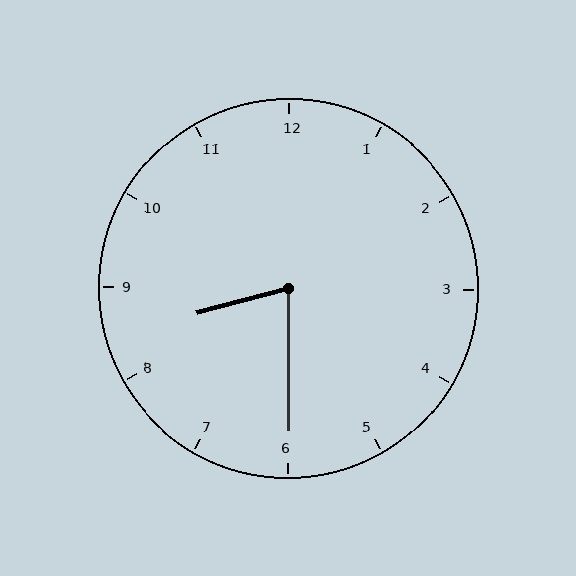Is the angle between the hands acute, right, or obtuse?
It is acute.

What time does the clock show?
8:30.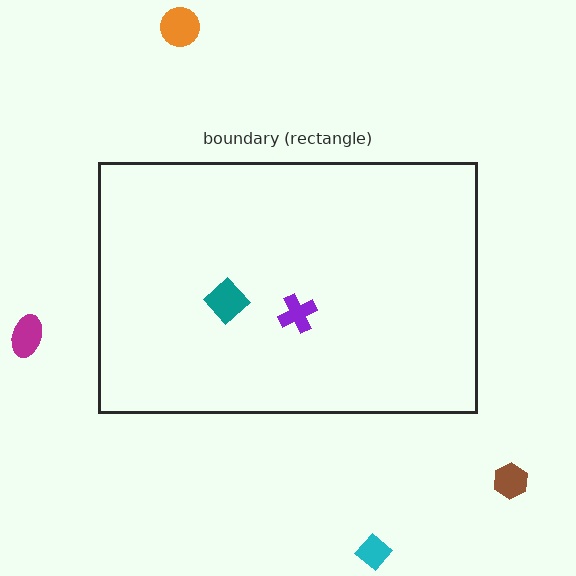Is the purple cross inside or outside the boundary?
Inside.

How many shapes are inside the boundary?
2 inside, 4 outside.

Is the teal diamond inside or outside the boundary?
Inside.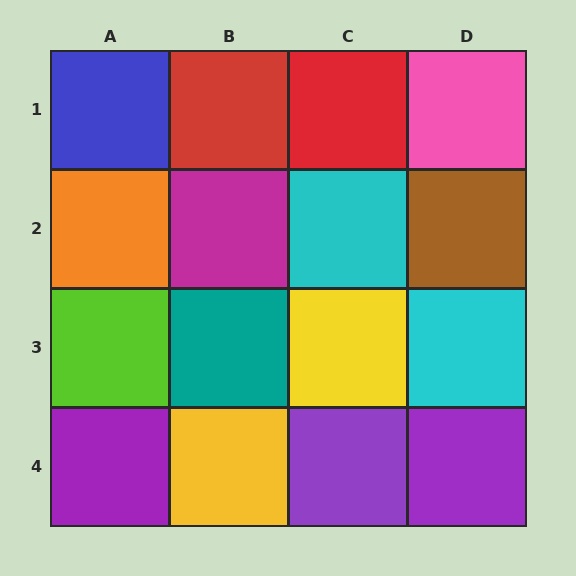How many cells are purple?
3 cells are purple.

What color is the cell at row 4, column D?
Purple.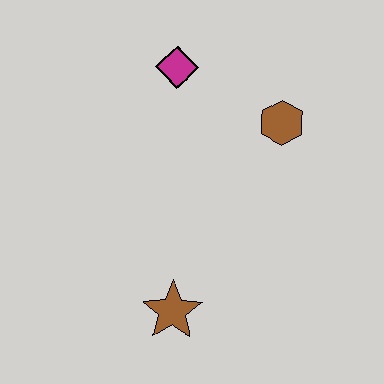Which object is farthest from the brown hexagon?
The brown star is farthest from the brown hexagon.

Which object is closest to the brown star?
The brown hexagon is closest to the brown star.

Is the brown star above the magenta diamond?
No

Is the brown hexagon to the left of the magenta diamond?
No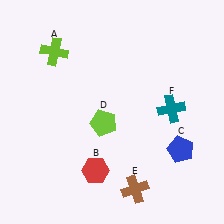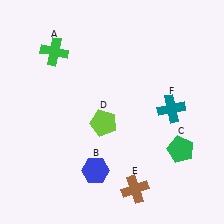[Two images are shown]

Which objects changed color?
A changed from lime to green. B changed from red to blue. C changed from blue to green.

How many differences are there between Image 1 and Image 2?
There are 3 differences between the two images.